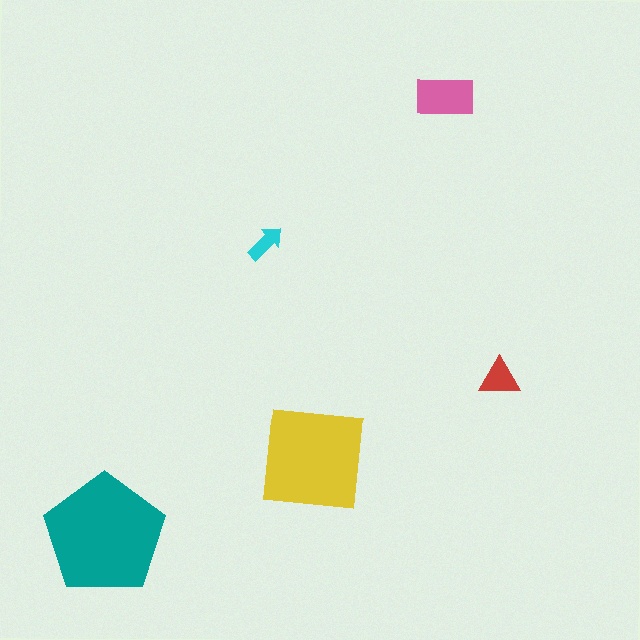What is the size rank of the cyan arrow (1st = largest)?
5th.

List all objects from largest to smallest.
The teal pentagon, the yellow square, the pink rectangle, the red triangle, the cyan arrow.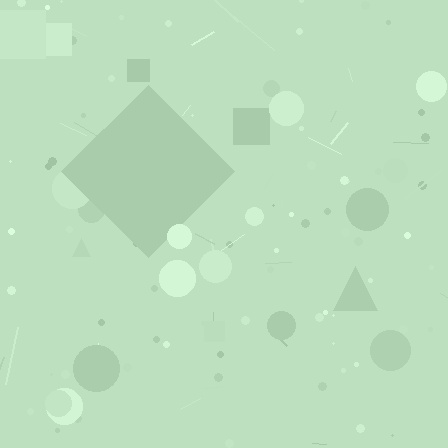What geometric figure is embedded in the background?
A diamond is embedded in the background.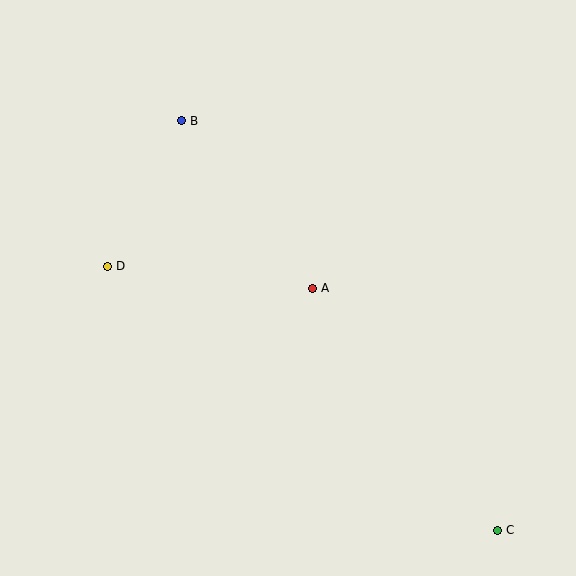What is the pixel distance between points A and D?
The distance between A and D is 206 pixels.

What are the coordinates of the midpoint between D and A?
The midpoint between D and A is at (210, 277).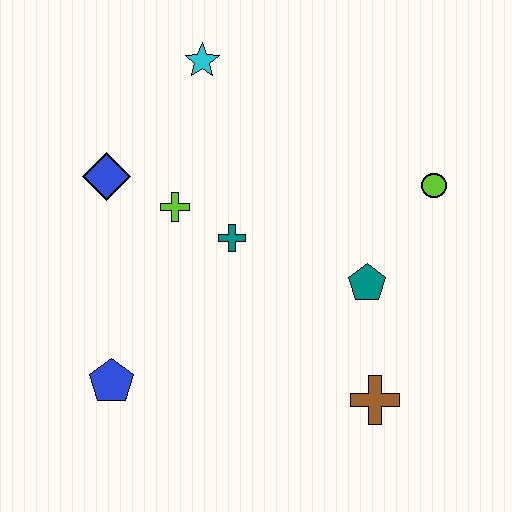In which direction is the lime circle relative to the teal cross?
The lime circle is to the right of the teal cross.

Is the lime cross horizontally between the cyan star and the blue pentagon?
Yes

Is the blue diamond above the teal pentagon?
Yes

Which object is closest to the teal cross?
The lime cross is closest to the teal cross.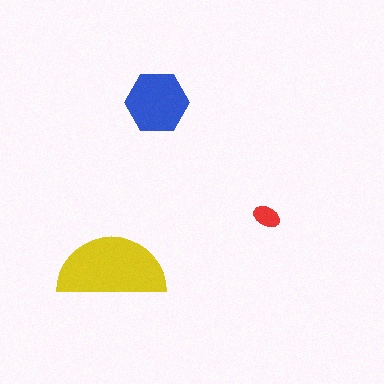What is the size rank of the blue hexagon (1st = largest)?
2nd.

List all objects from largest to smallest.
The yellow semicircle, the blue hexagon, the red ellipse.